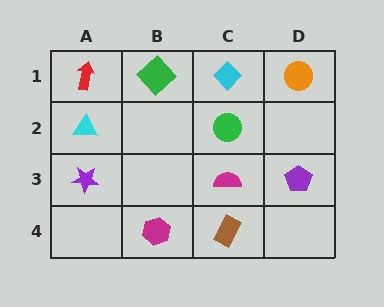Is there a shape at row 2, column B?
No, that cell is empty.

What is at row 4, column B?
A magenta hexagon.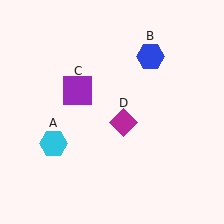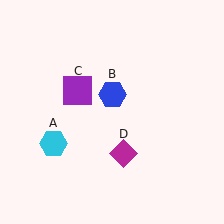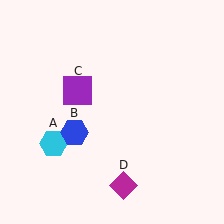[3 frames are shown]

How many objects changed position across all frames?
2 objects changed position: blue hexagon (object B), magenta diamond (object D).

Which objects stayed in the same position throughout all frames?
Cyan hexagon (object A) and purple square (object C) remained stationary.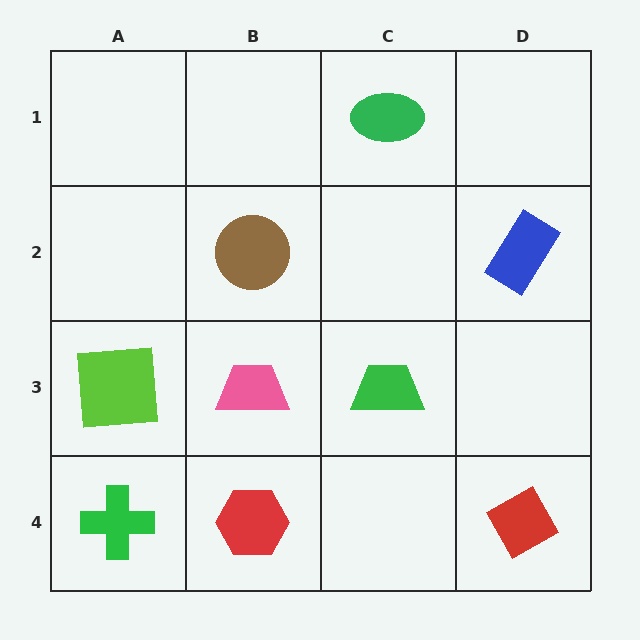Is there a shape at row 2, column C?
No, that cell is empty.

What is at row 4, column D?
A red diamond.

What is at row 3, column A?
A lime square.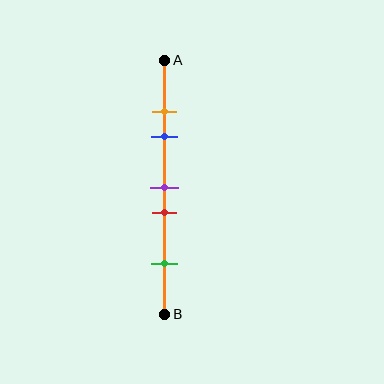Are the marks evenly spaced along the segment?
No, the marks are not evenly spaced.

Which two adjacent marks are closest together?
The orange and blue marks are the closest adjacent pair.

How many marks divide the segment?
There are 5 marks dividing the segment.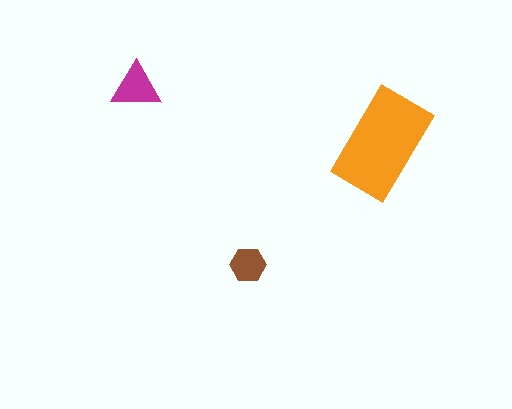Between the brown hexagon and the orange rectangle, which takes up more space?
The orange rectangle.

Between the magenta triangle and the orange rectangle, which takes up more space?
The orange rectangle.